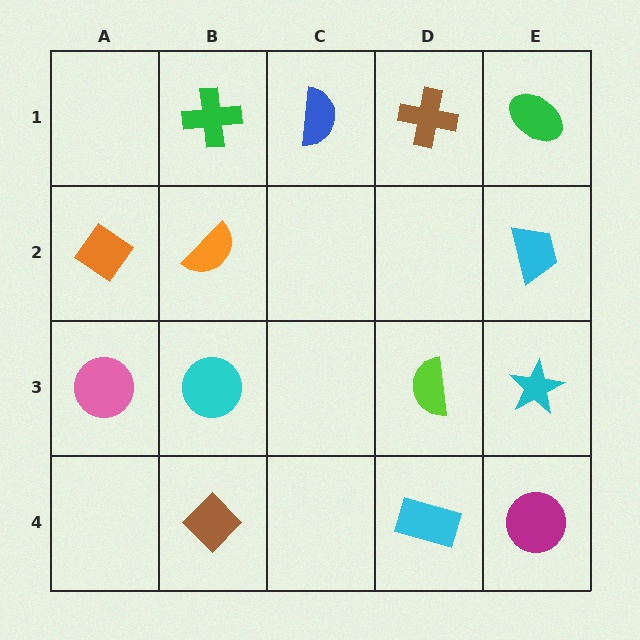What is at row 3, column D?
A lime semicircle.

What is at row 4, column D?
A cyan rectangle.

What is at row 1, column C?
A blue semicircle.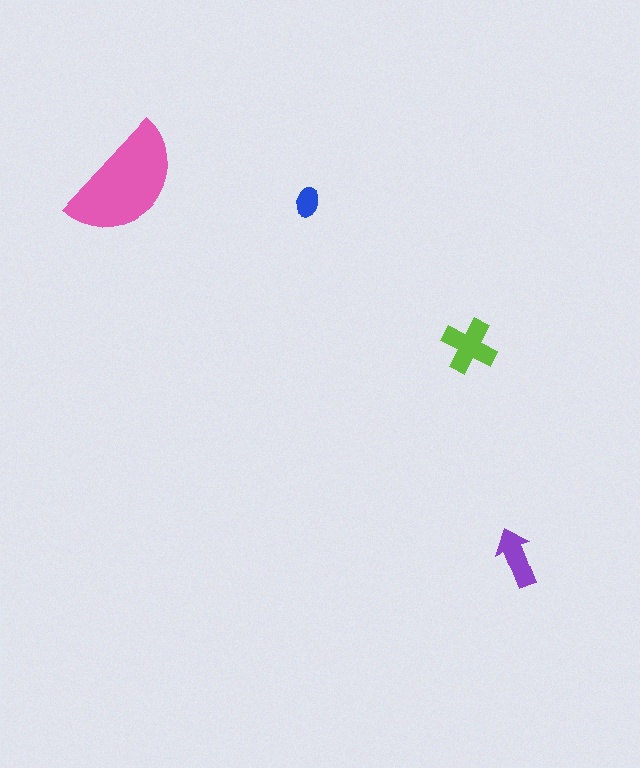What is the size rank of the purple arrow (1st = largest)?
3rd.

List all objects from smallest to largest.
The blue ellipse, the purple arrow, the lime cross, the pink semicircle.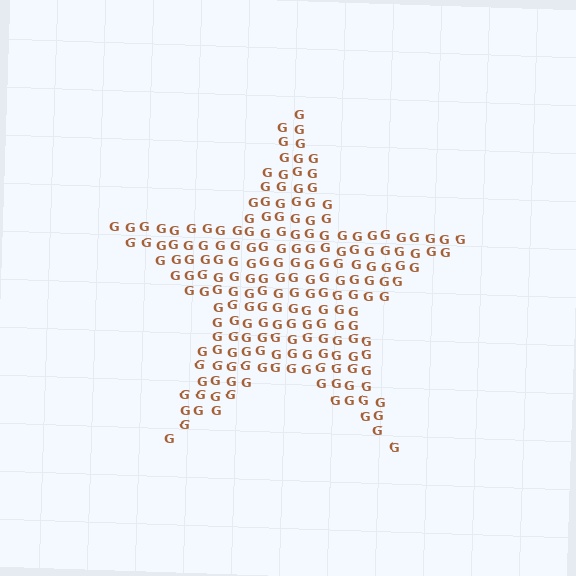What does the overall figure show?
The overall figure shows a star.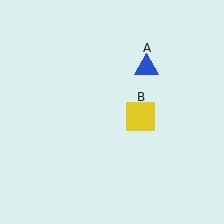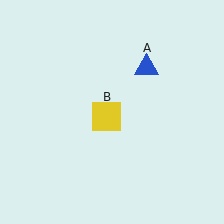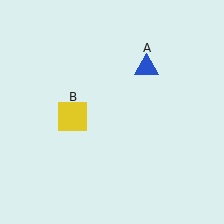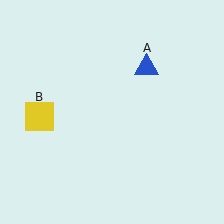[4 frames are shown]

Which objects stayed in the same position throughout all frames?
Blue triangle (object A) remained stationary.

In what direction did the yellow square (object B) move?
The yellow square (object B) moved left.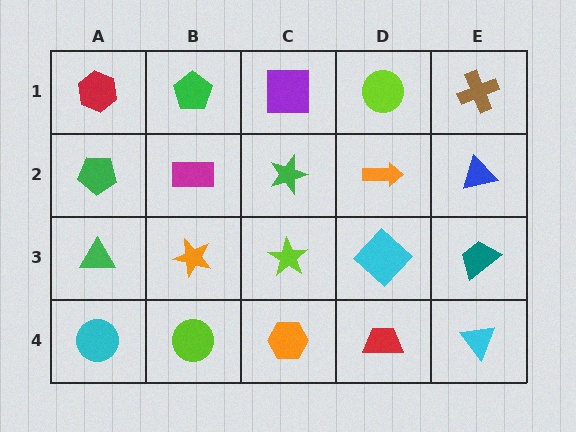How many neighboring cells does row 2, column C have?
4.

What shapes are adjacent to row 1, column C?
A green star (row 2, column C), a green pentagon (row 1, column B), a lime circle (row 1, column D).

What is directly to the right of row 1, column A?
A green pentagon.